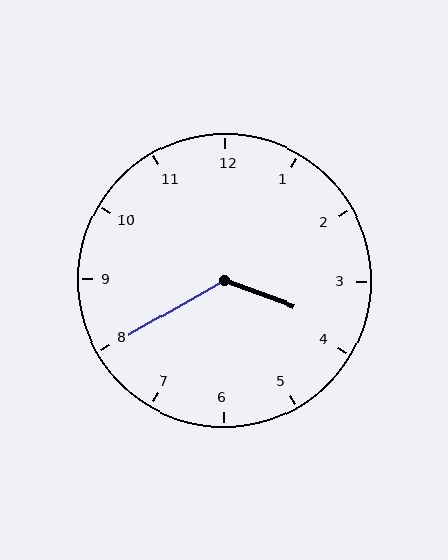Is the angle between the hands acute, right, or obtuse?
It is obtuse.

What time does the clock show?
3:40.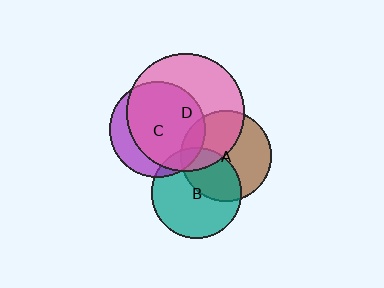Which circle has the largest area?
Circle D (pink).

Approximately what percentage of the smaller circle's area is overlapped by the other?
Approximately 75%.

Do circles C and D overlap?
Yes.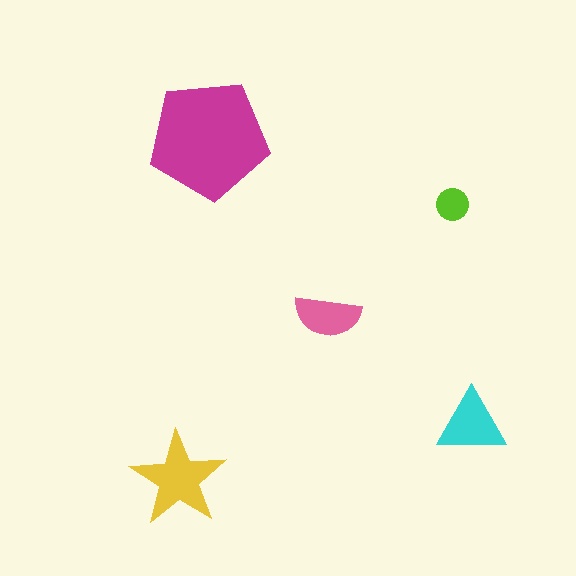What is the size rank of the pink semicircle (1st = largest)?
4th.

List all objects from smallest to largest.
The lime circle, the pink semicircle, the cyan triangle, the yellow star, the magenta pentagon.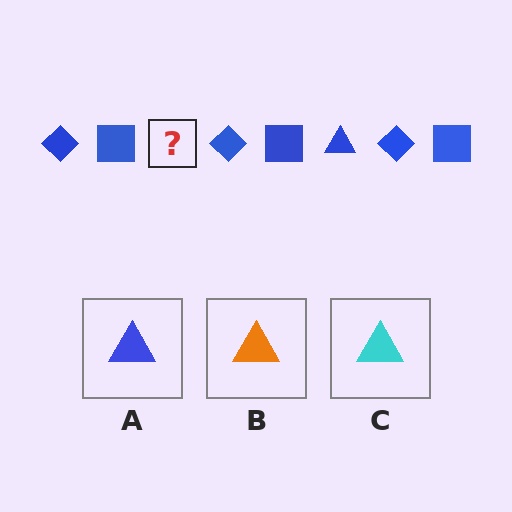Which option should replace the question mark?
Option A.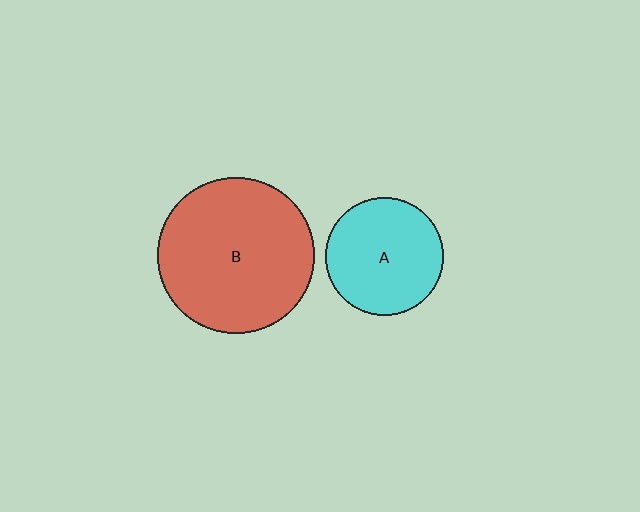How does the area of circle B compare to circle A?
Approximately 1.8 times.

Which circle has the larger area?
Circle B (red).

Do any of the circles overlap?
No, none of the circles overlap.